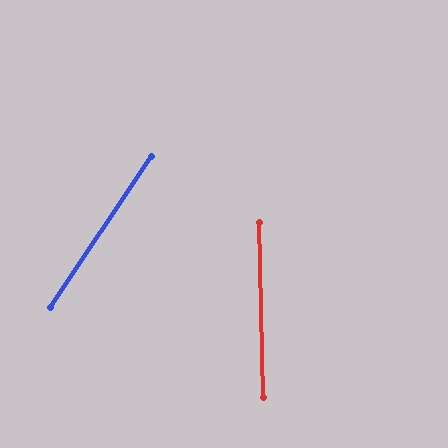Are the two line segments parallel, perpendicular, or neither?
Neither parallel nor perpendicular — they differ by about 35°.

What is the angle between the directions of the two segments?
Approximately 35 degrees.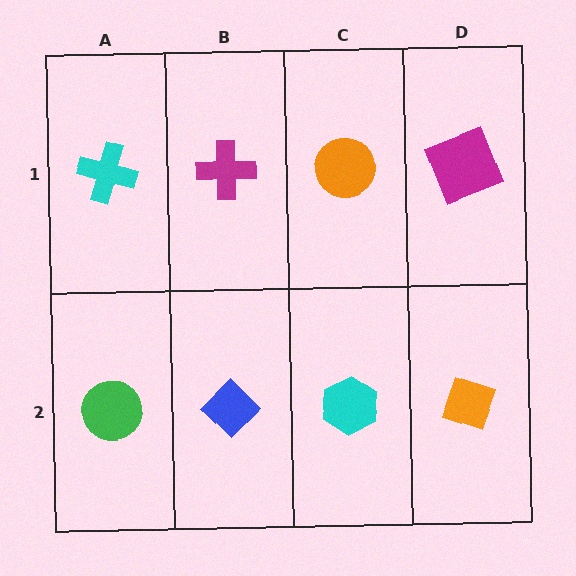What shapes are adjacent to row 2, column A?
A cyan cross (row 1, column A), a blue diamond (row 2, column B).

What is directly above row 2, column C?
An orange circle.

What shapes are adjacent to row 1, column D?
An orange diamond (row 2, column D), an orange circle (row 1, column C).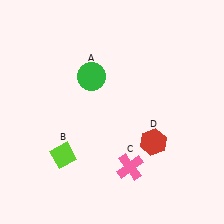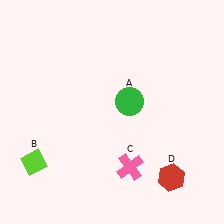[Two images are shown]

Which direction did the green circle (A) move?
The green circle (A) moved right.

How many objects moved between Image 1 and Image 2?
3 objects moved between the two images.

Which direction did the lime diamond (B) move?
The lime diamond (B) moved left.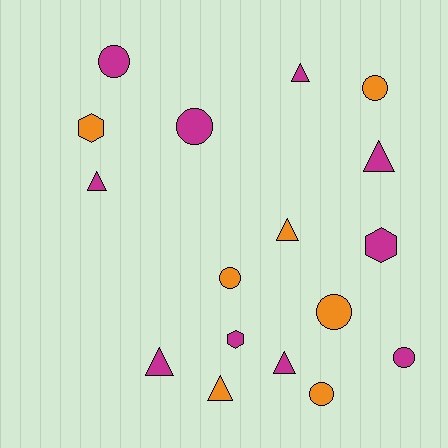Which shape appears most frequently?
Circle, with 7 objects.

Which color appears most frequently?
Magenta, with 10 objects.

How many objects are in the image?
There are 17 objects.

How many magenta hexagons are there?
There are 2 magenta hexagons.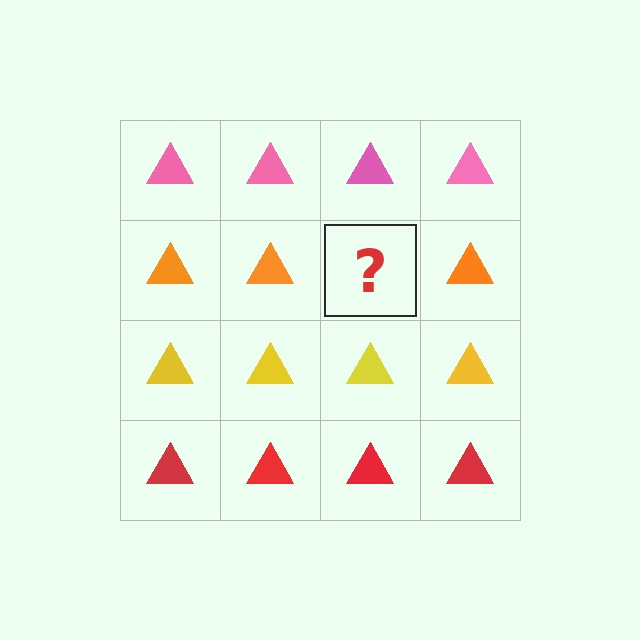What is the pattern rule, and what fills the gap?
The rule is that each row has a consistent color. The gap should be filled with an orange triangle.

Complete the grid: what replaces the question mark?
The question mark should be replaced with an orange triangle.